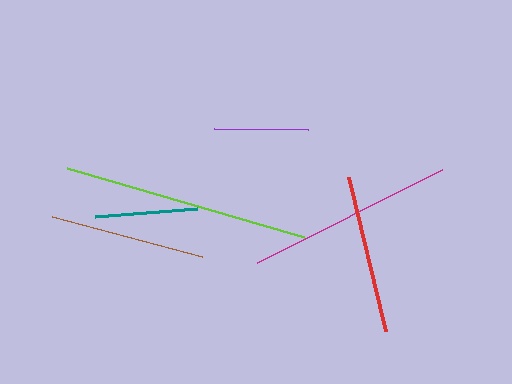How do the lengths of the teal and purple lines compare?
The teal and purple lines are approximately the same length.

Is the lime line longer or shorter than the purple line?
The lime line is longer than the purple line.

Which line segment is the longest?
The lime line is the longest at approximately 246 pixels.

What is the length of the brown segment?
The brown segment is approximately 155 pixels long.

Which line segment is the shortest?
The purple line is the shortest at approximately 94 pixels.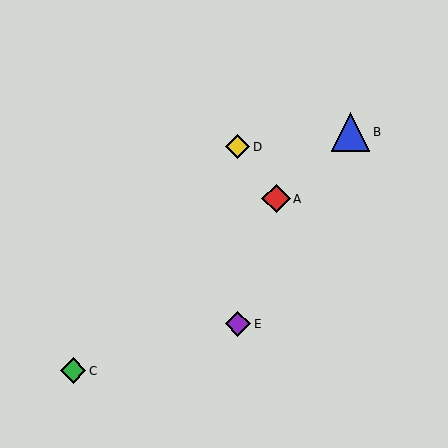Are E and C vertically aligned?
No, E is at x≈238 and C is at x≈73.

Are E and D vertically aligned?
Yes, both are at x≈238.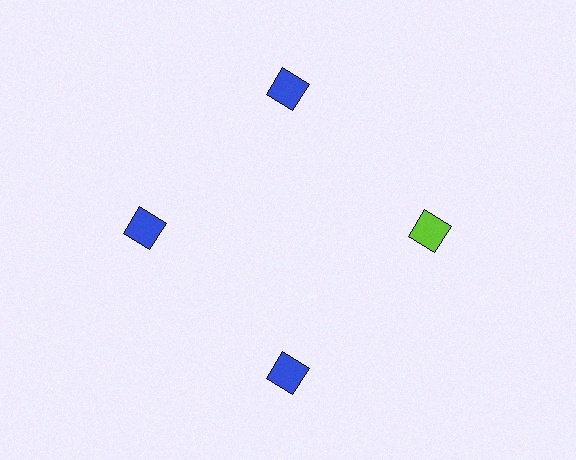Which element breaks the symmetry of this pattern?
The lime diamond at roughly the 3 o'clock position breaks the symmetry. All other shapes are blue diamonds.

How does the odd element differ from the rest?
It has a different color: lime instead of blue.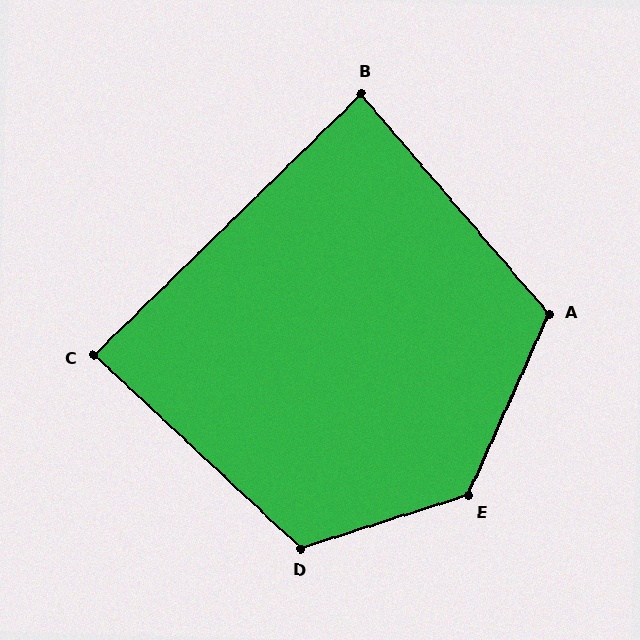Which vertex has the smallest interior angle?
B, at approximately 86 degrees.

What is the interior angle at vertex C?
Approximately 87 degrees (approximately right).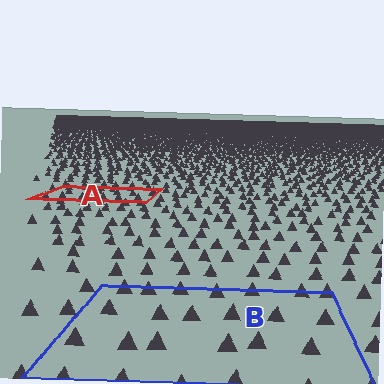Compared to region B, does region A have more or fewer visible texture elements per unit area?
Region A has more texture elements per unit area — they are packed more densely because it is farther away.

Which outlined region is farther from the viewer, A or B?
Region A is farther from the viewer — the texture elements inside it appear smaller and more densely packed.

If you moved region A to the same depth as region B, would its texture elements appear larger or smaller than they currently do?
They would appear larger. At a closer depth, the same texture elements are projected at a bigger on-screen size.